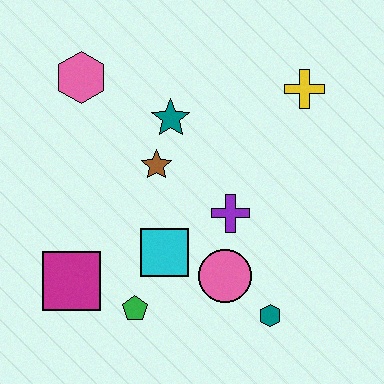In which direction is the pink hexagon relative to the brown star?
The pink hexagon is above the brown star.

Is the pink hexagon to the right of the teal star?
No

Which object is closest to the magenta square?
The green pentagon is closest to the magenta square.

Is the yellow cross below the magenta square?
No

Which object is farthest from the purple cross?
The pink hexagon is farthest from the purple cross.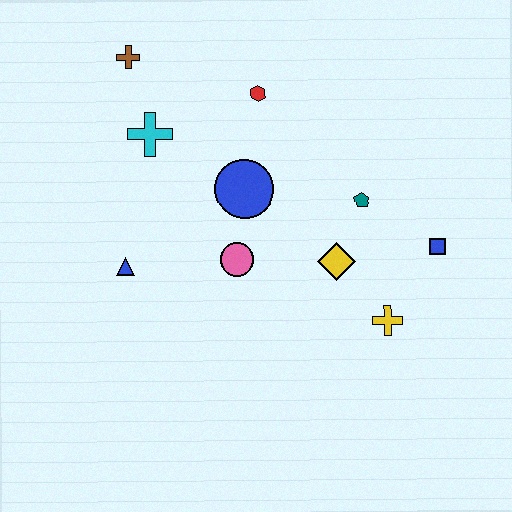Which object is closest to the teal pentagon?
The yellow diamond is closest to the teal pentagon.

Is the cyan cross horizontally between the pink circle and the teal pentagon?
No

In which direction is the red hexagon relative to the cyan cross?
The red hexagon is to the right of the cyan cross.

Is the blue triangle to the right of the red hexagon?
No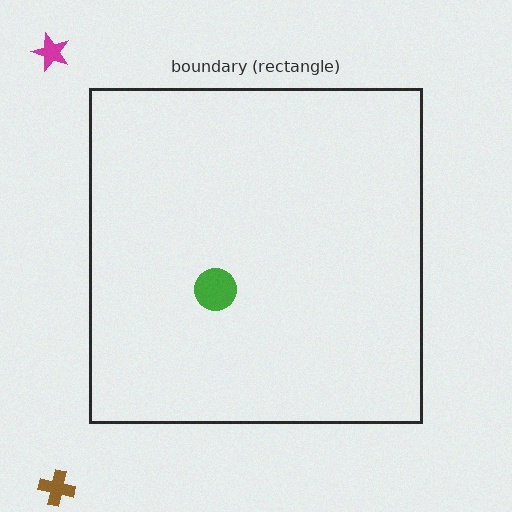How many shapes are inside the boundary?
1 inside, 2 outside.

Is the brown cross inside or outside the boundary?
Outside.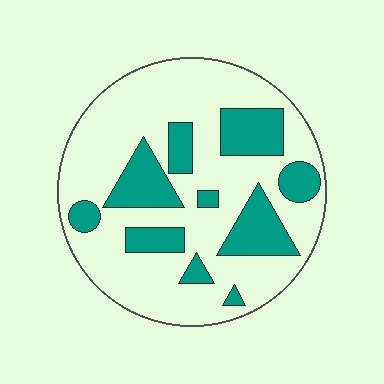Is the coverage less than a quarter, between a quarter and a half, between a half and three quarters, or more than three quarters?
Between a quarter and a half.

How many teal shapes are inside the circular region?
10.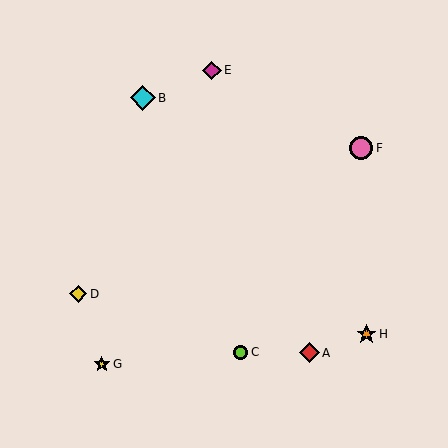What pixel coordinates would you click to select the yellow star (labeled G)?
Click at (102, 364) to select the yellow star G.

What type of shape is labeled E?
Shape E is a magenta diamond.